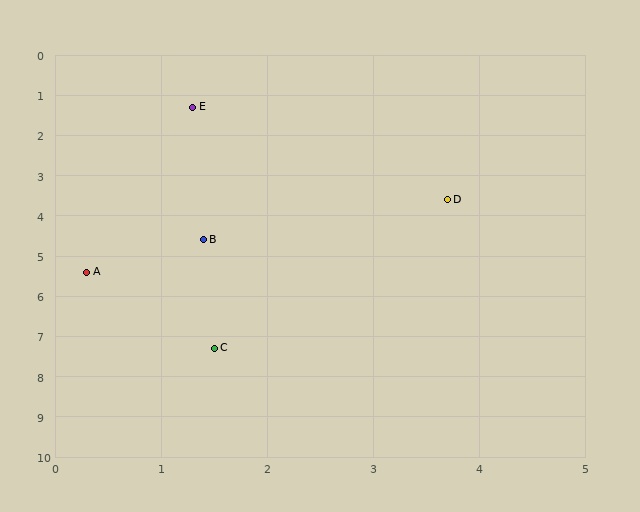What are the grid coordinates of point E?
Point E is at approximately (1.3, 1.3).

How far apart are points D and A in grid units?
Points D and A are about 3.8 grid units apart.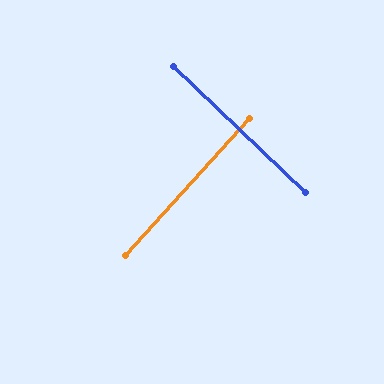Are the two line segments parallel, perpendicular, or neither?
Perpendicular — they meet at approximately 89°.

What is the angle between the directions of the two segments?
Approximately 89 degrees.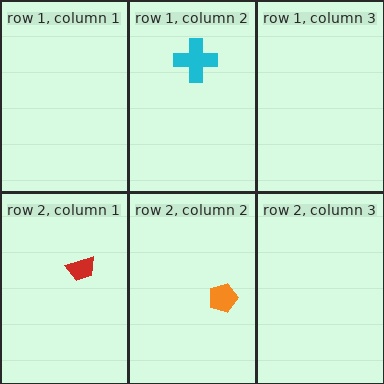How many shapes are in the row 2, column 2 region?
1.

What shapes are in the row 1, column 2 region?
The cyan cross.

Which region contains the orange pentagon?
The row 2, column 2 region.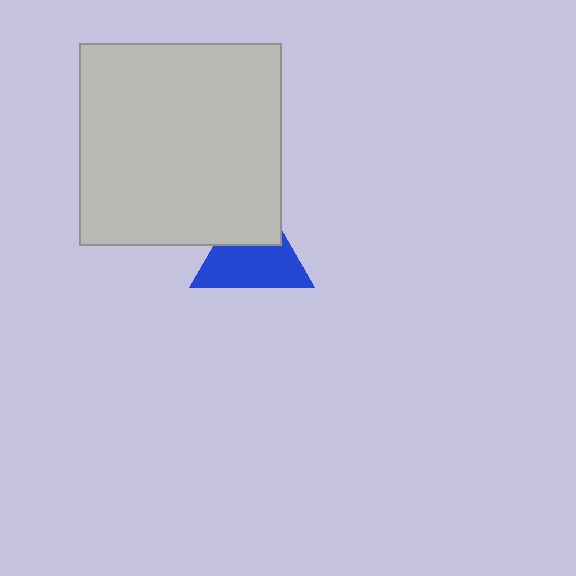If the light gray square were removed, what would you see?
You would see the complete blue triangle.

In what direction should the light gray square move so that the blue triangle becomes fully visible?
The light gray square should move up. That is the shortest direction to clear the overlap and leave the blue triangle fully visible.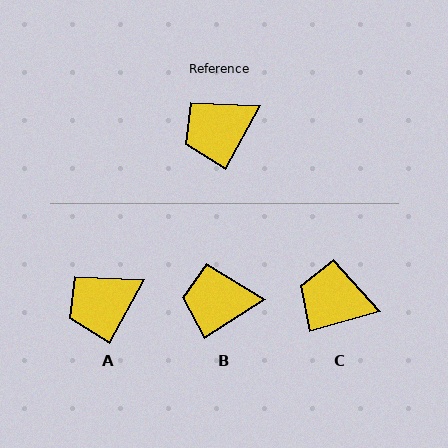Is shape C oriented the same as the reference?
No, it is off by about 46 degrees.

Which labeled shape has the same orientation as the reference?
A.